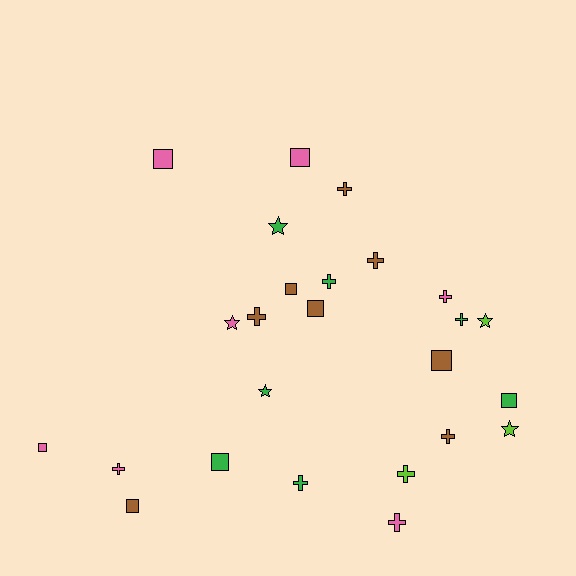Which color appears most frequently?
Brown, with 8 objects.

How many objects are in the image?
There are 25 objects.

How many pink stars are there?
There is 1 pink star.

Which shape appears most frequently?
Cross, with 11 objects.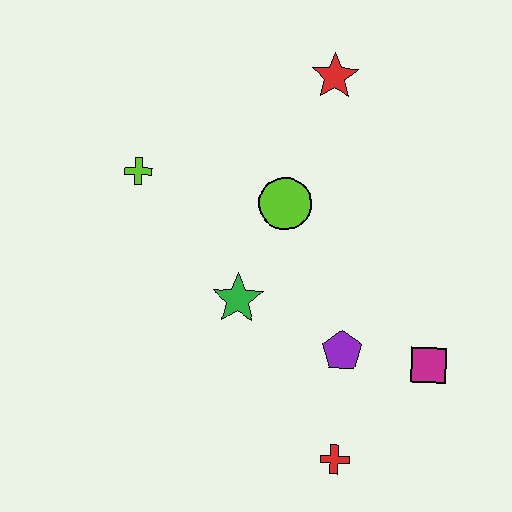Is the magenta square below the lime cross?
Yes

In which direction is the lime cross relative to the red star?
The lime cross is to the left of the red star.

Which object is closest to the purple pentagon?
The magenta square is closest to the purple pentagon.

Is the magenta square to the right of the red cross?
Yes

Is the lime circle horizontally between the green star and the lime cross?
No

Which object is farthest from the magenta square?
The lime cross is farthest from the magenta square.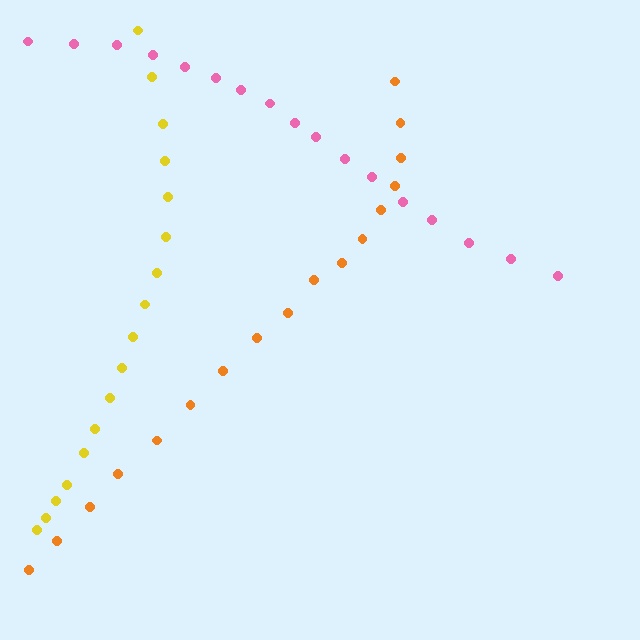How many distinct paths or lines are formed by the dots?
There are 3 distinct paths.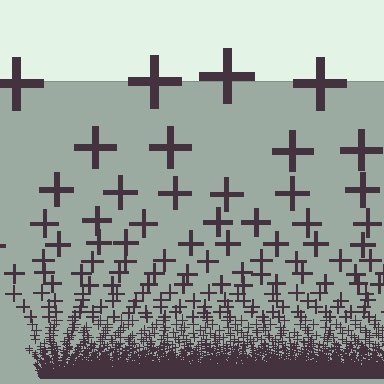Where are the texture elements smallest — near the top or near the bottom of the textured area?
Near the bottom.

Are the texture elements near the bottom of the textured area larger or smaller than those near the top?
Smaller. The gradient is inverted — elements near the bottom are smaller and denser.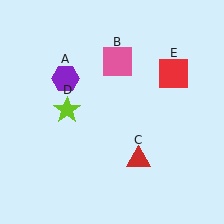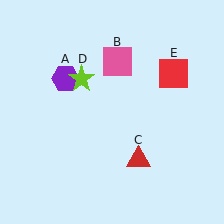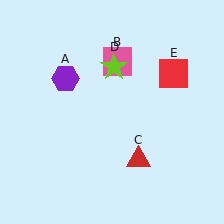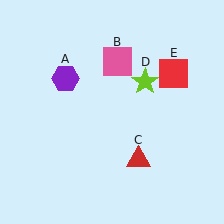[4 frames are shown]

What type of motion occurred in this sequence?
The lime star (object D) rotated clockwise around the center of the scene.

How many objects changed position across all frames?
1 object changed position: lime star (object D).